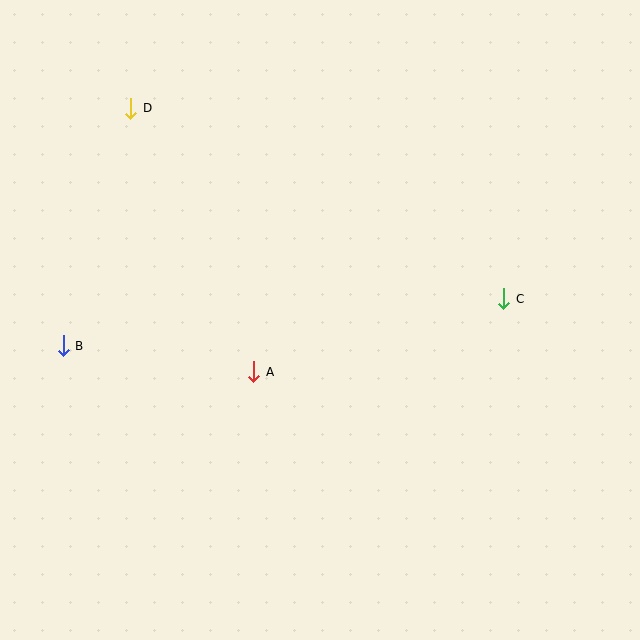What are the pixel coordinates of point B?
Point B is at (63, 346).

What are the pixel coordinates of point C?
Point C is at (504, 299).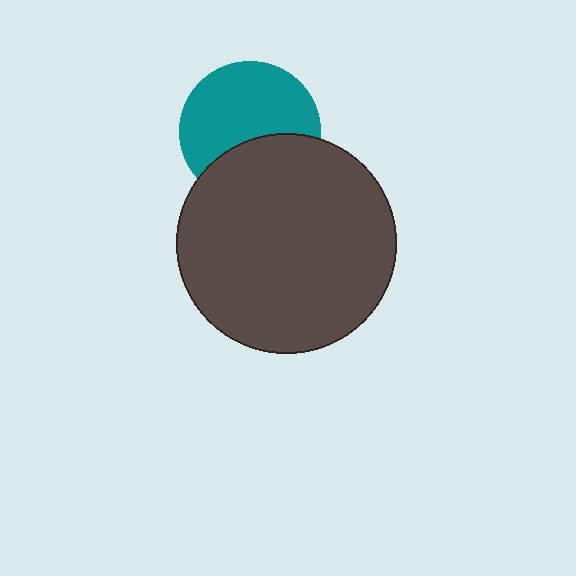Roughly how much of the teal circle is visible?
About half of it is visible (roughly 63%).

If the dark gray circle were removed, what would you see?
You would see the complete teal circle.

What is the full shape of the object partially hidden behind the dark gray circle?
The partially hidden object is a teal circle.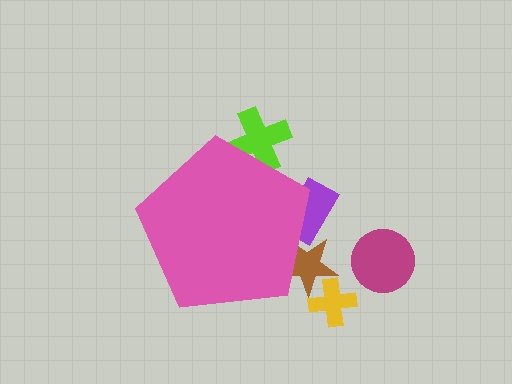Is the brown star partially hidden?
Yes, the brown star is partially hidden behind the pink pentagon.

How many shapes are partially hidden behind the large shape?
3 shapes are partially hidden.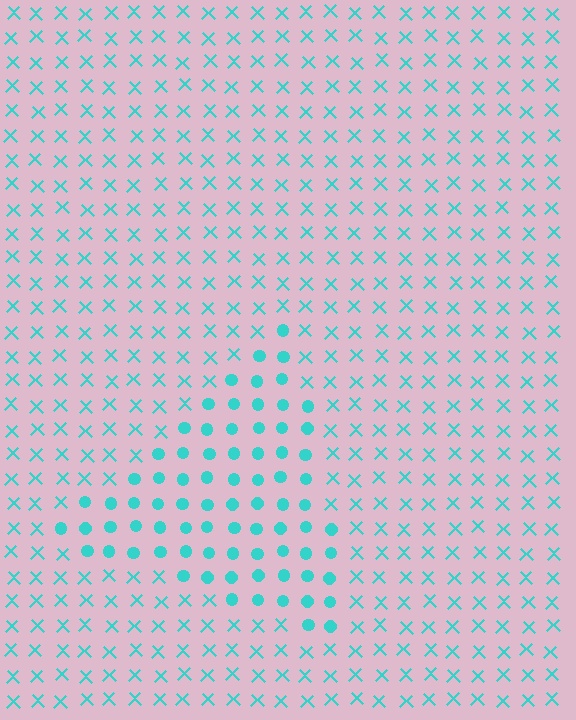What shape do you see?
I see a triangle.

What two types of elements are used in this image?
The image uses circles inside the triangle region and X marks outside it.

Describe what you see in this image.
The image is filled with small cyan elements arranged in a uniform grid. A triangle-shaped region contains circles, while the surrounding area contains X marks. The boundary is defined purely by the change in element shape.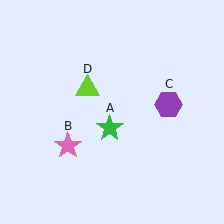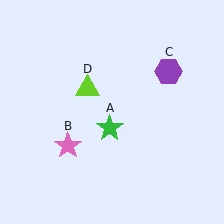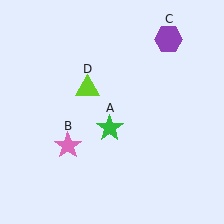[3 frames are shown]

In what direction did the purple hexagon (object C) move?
The purple hexagon (object C) moved up.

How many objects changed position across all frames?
1 object changed position: purple hexagon (object C).